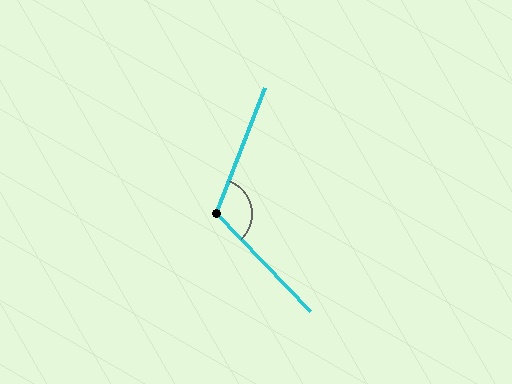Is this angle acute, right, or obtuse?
It is obtuse.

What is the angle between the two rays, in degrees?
Approximately 115 degrees.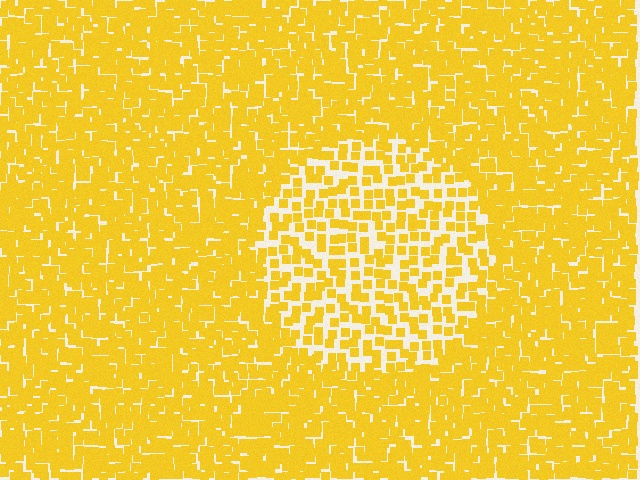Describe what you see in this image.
The image contains small yellow elements arranged at two different densities. A circle-shaped region is visible where the elements are less densely packed than the surrounding area.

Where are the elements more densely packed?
The elements are more densely packed outside the circle boundary.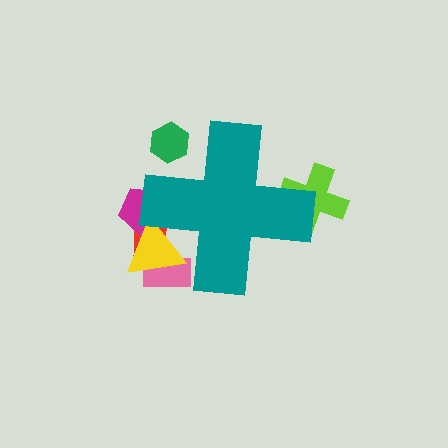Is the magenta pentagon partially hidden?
Yes, the magenta pentagon is partially hidden behind the teal cross.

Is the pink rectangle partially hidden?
Yes, the pink rectangle is partially hidden behind the teal cross.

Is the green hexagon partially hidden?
Yes, the green hexagon is partially hidden behind the teal cross.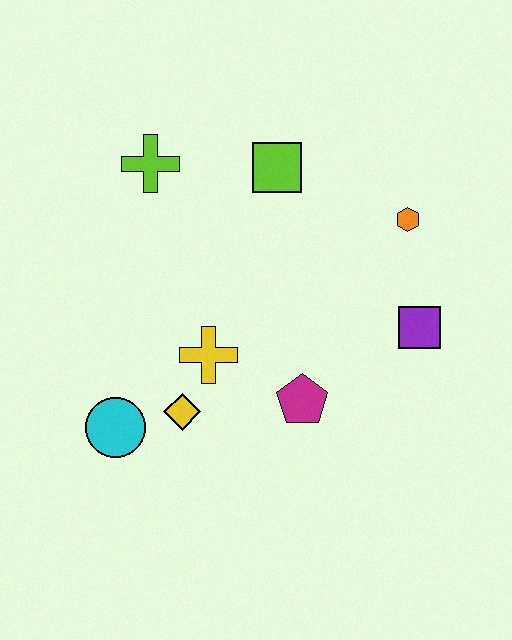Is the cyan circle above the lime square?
No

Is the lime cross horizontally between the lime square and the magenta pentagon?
No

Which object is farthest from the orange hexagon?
The cyan circle is farthest from the orange hexagon.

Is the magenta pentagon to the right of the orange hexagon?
No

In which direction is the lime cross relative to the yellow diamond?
The lime cross is above the yellow diamond.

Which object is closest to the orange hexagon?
The purple square is closest to the orange hexagon.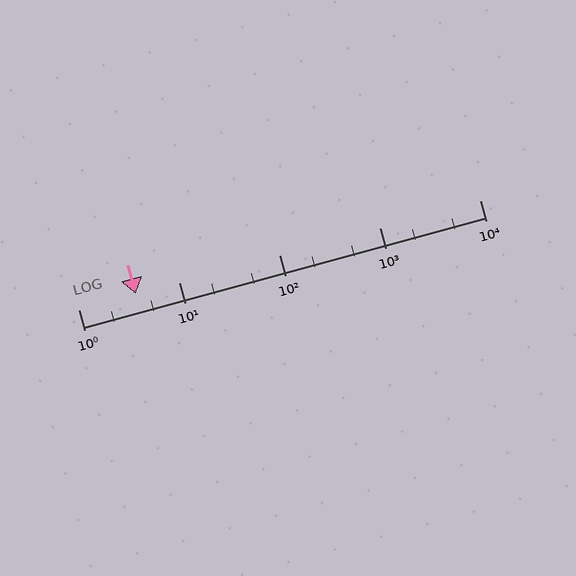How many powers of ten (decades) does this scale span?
The scale spans 4 decades, from 1 to 10000.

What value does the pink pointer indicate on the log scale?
The pointer indicates approximately 3.7.